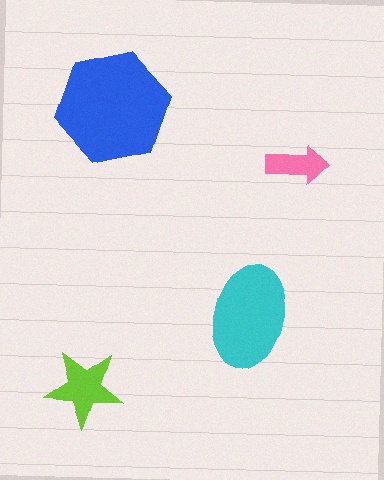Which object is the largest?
The blue hexagon.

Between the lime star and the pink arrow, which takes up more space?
The lime star.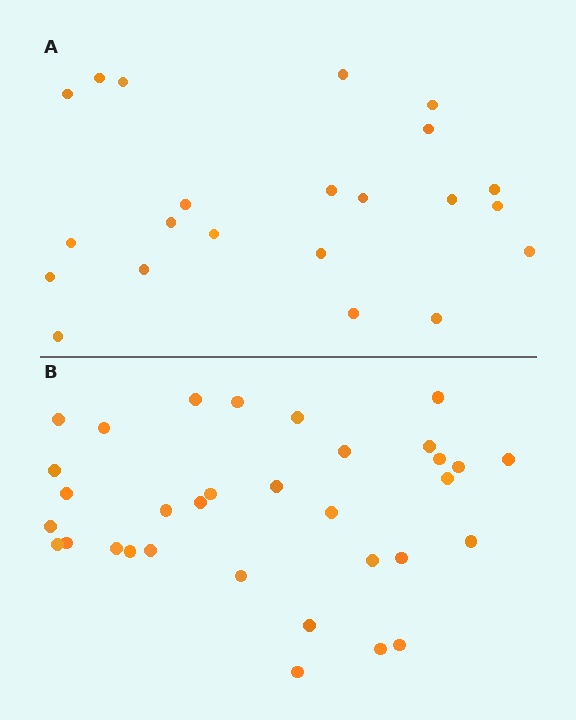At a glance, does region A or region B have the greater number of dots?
Region B (the bottom region) has more dots.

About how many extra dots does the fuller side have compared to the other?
Region B has roughly 12 or so more dots than region A.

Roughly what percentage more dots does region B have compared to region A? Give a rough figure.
About 50% more.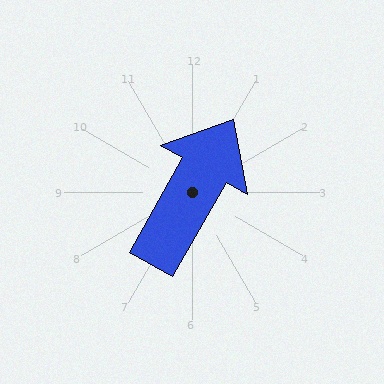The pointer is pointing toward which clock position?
Roughly 1 o'clock.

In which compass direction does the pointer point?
Northeast.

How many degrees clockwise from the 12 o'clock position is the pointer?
Approximately 30 degrees.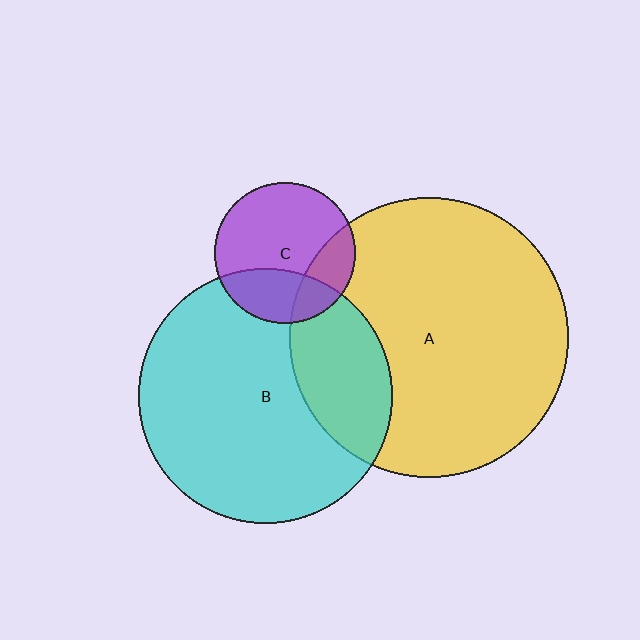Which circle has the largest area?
Circle A (yellow).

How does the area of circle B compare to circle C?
Approximately 3.2 times.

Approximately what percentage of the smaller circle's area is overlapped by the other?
Approximately 30%.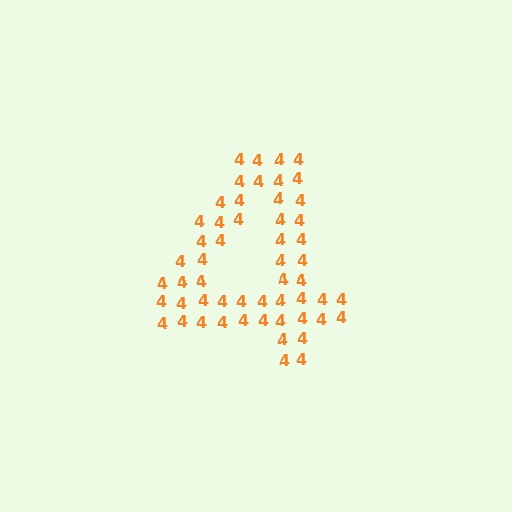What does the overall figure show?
The overall figure shows the digit 4.